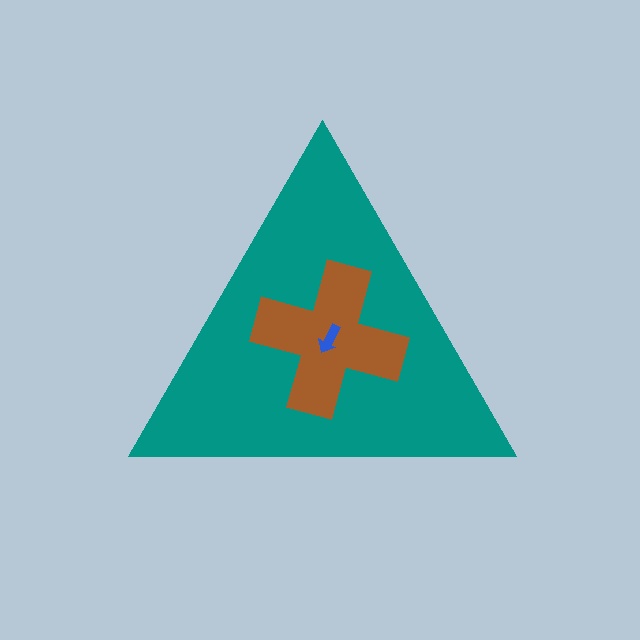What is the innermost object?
The blue arrow.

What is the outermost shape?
The teal triangle.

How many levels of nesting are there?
3.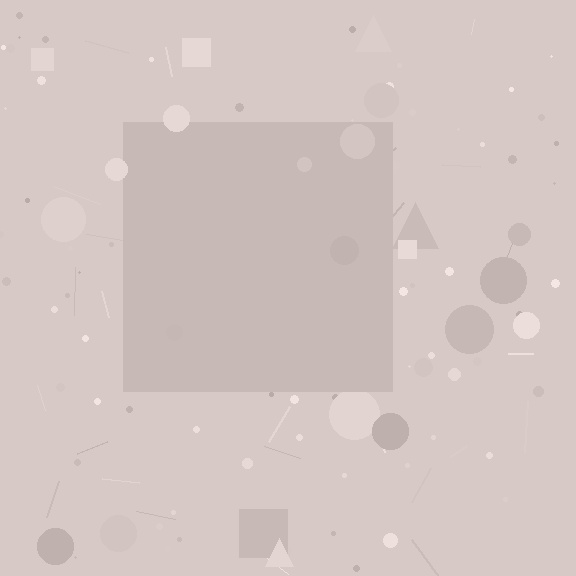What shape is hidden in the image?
A square is hidden in the image.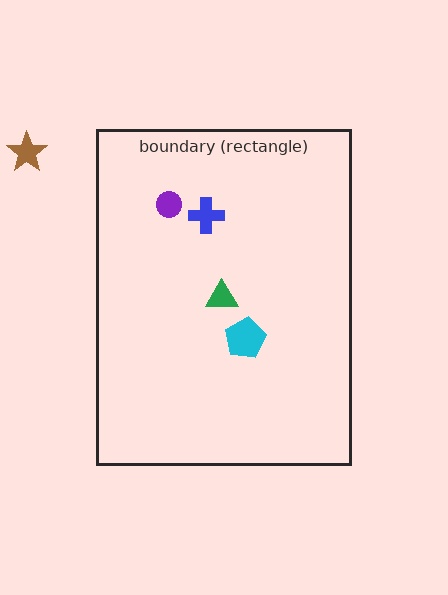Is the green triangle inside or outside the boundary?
Inside.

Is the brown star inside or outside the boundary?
Outside.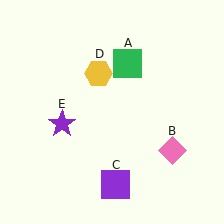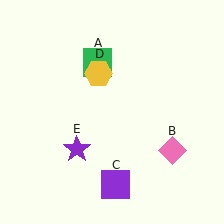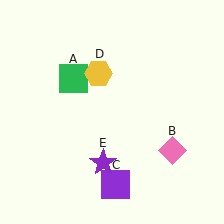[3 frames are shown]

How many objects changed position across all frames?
2 objects changed position: green square (object A), purple star (object E).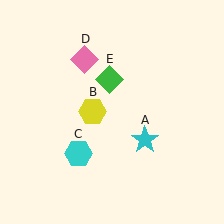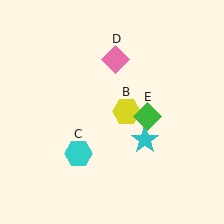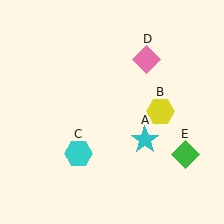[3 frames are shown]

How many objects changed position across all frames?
3 objects changed position: yellow hexagon (object B), pink diamond (object D), green diamond (object E).